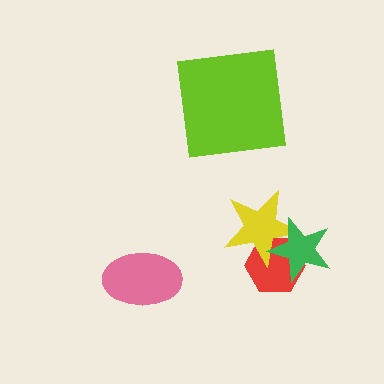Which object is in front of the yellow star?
The green star is in front of the yellow star.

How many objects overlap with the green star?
2 objects overlap with the green star.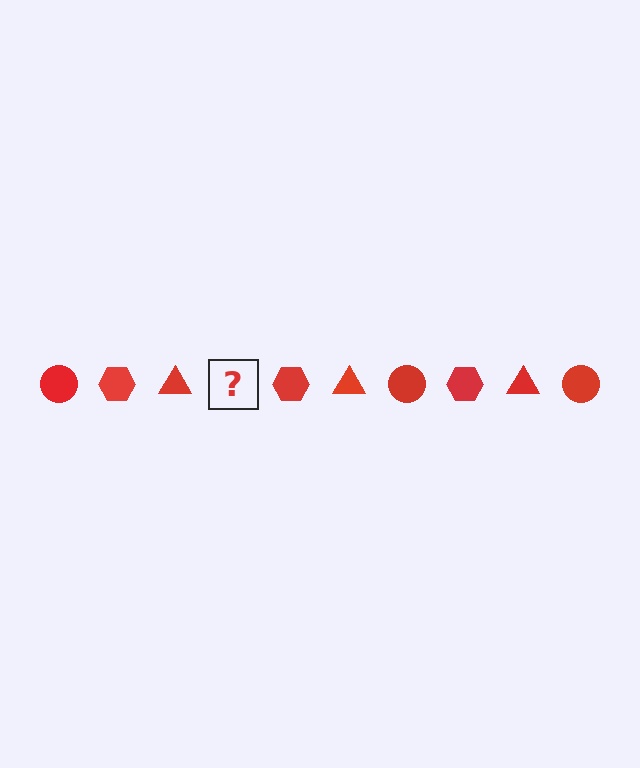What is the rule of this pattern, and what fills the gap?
The rule is that the pattern cycles through circle, hexagon, triangle shapes in red. The gap should be filled with a red circle.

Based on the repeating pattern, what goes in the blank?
The blank should be a red circle.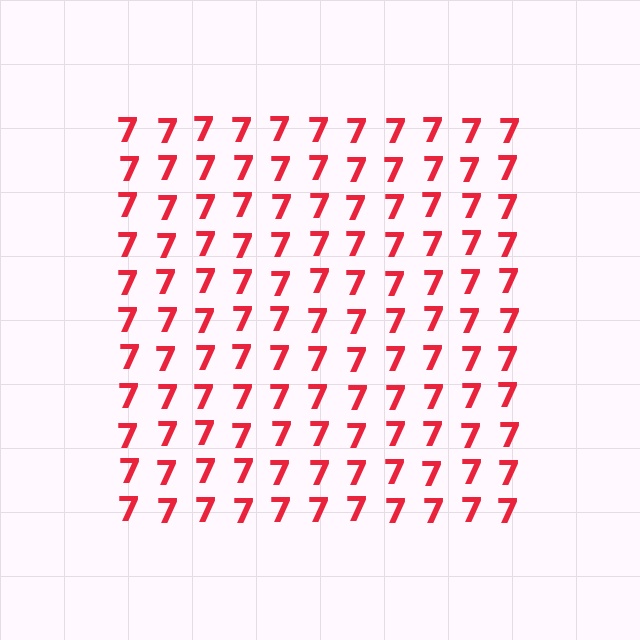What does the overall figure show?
The overall figure shows a square.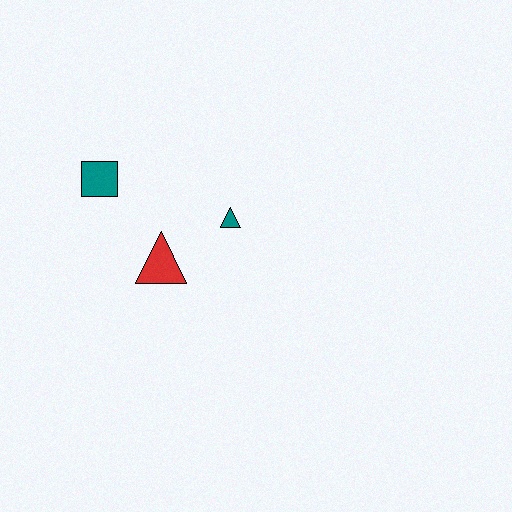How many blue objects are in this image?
There are no blue objects.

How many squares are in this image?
There is 1 square.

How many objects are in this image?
There are 3 objects.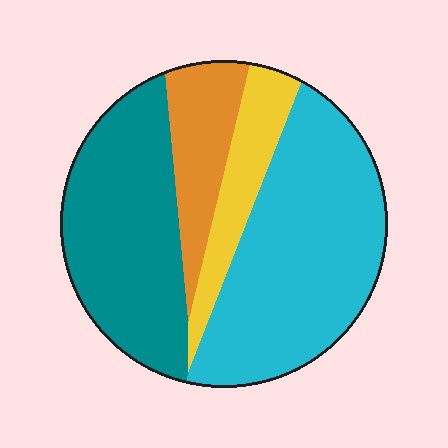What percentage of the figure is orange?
Orange covers around 15% of the figure.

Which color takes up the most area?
Cyan, at roughly 40%.